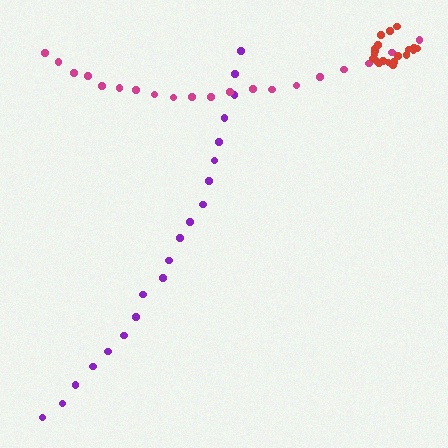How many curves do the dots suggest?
There are 3 distinct paths.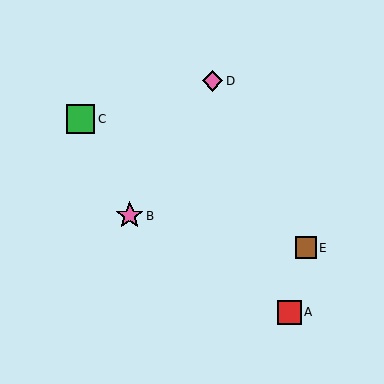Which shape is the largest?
The green square (labeled C) is the largest.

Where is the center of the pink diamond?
The center of the pink diamond is at (212, 81).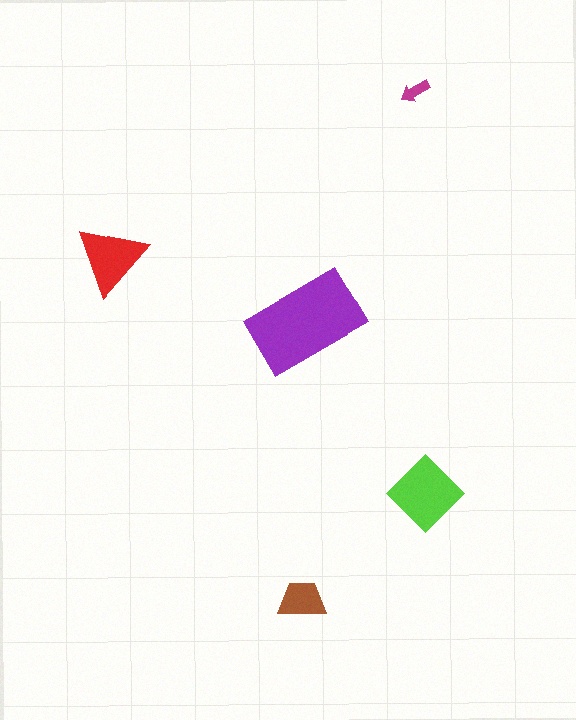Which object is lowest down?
The brown trapezoid is bottommost.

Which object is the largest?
The purple rectangle.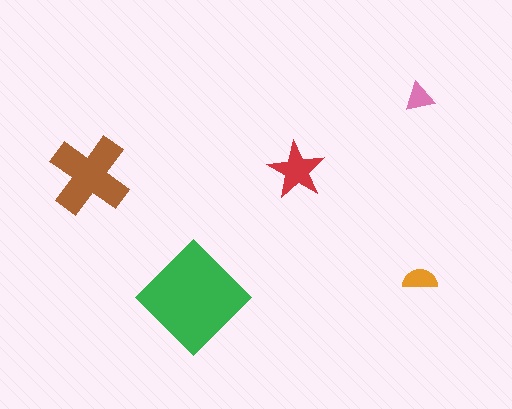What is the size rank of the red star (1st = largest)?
3rd.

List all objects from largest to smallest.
The green diamond, the brown cross, the red star, the orange semicircle, the pink triangle.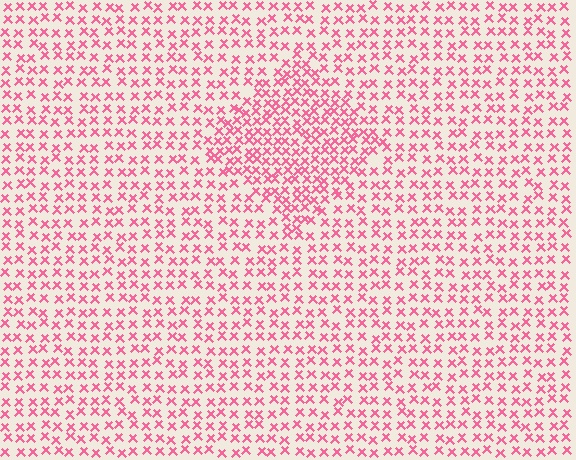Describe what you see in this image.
The image contains small pink elements arranged at two different densities. A diamond-shaped region is visible where the elements are more densely packed than the surrounding area.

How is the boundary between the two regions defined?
The boundary is defined by a change in element density (approximately 1.7x ratio). All elements are the same color, size, and shape.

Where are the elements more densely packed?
The elements are more densely packed inside the diamond boundary.